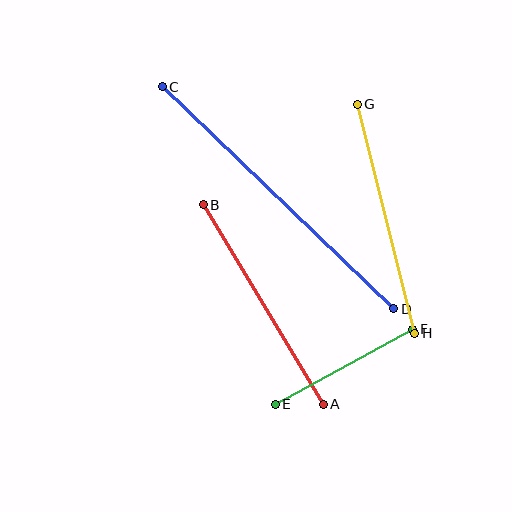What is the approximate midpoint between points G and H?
The midpoint is at approximately (386, 219) pixels.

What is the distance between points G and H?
The distance is approximately 236 pixels.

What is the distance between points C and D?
The distance is approximately 321 pixels.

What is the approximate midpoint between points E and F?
The midpoint is at approximately (344, 367) pixels.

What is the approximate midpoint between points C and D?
The midpoint is at approximately (278, 198) pixels.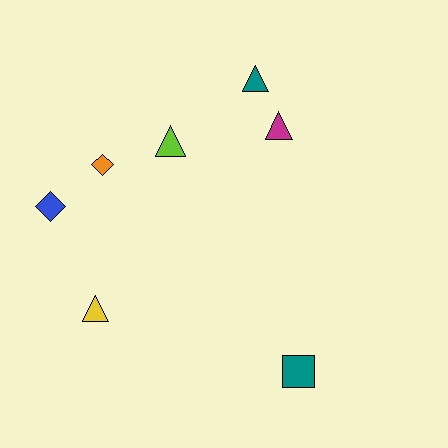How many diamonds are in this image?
There are 2 diamonds.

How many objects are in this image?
There are 7 objects.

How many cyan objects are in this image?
There are no cyan objects.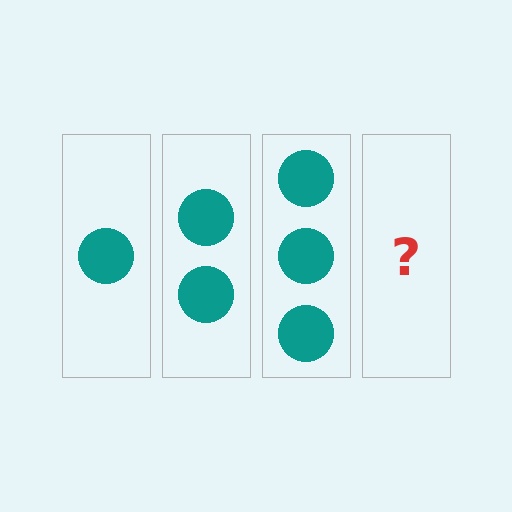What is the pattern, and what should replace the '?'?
The pattern is that each step adds one more circle. The '?' should be 4 circles.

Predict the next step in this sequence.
The next step is 4 circles.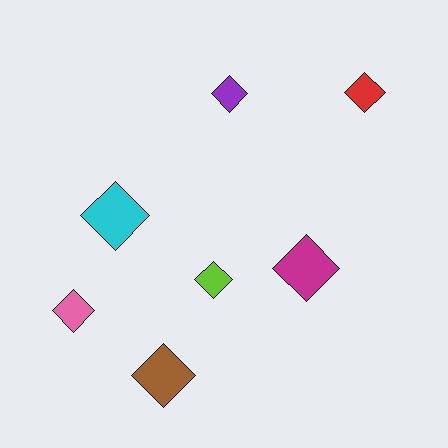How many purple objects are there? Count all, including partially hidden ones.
There is 1 purple object.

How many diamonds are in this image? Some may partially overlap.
There are 7 diamonds.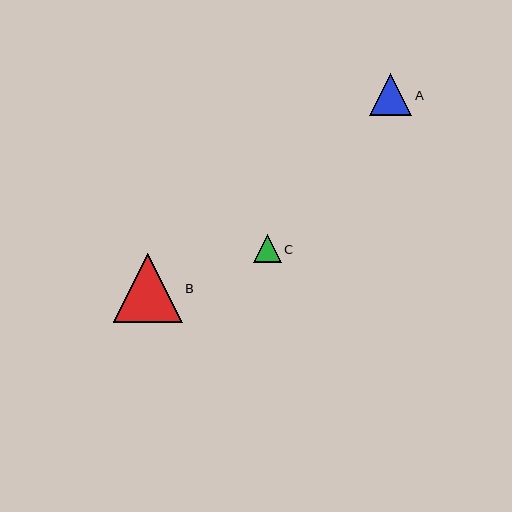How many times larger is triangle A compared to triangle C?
Triangle A is approximately 1.5 times the size of triangle C.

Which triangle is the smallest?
Triangle C is the smallest with a size of approximately 28 pixels.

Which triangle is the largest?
Triangle B is the largest with a size of approximately 68 pixels.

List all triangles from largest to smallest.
From largest to smallest: B, A, C.